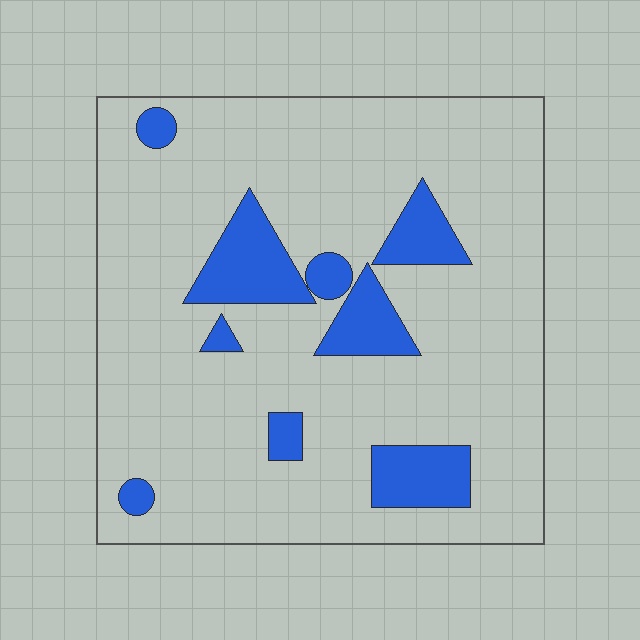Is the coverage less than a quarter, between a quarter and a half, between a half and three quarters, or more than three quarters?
Less than a quarter.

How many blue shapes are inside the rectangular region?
9.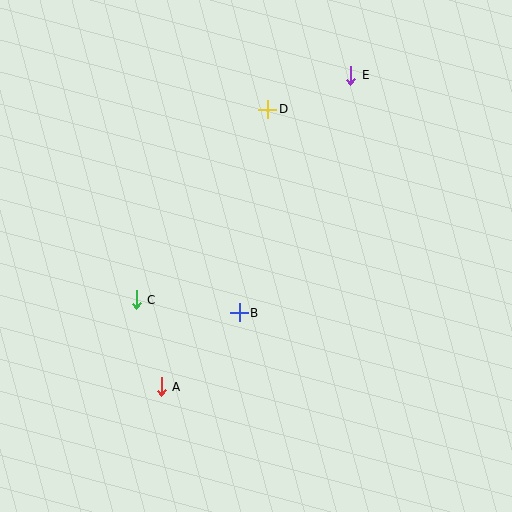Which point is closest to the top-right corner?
Point E is closest to the top-right corner.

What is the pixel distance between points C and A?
The distance between C and A is 90 pixels.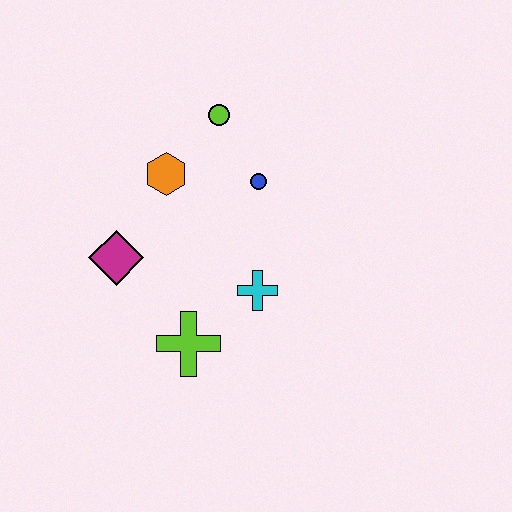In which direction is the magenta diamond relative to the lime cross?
The magenta diamond is above the lime cross.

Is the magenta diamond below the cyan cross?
No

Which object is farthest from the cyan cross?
The lime circle is farthest from the cyan cross.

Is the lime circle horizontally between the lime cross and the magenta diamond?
No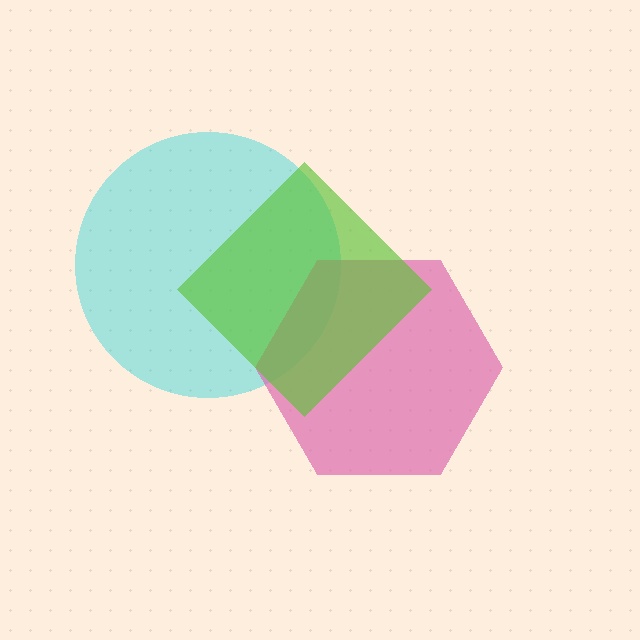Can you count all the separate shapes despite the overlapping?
Yes, there are 3 separate shapes.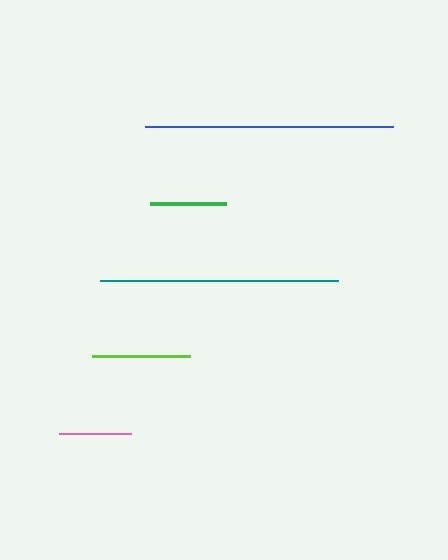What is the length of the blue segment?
The blue segment is approximately 248 pixels long.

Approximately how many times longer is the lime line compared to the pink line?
The lime line is approximately 1.4 times the length of the pink line.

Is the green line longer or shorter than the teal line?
The teal line is longer than the green line.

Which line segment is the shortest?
The pink line is the shortest at approximately 72 pixels.